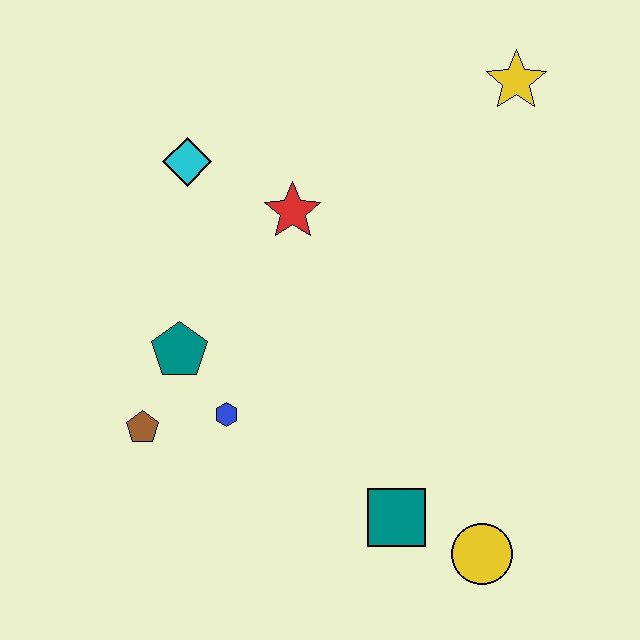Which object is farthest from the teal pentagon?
The yellow star is farthest from the teal pentagon.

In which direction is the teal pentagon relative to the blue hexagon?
The teal pentagon is above the blue hexagon.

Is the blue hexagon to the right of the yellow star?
No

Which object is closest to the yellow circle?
The teal square is closest to the yellow circle.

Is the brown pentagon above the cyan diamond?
No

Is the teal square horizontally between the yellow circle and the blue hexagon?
Yes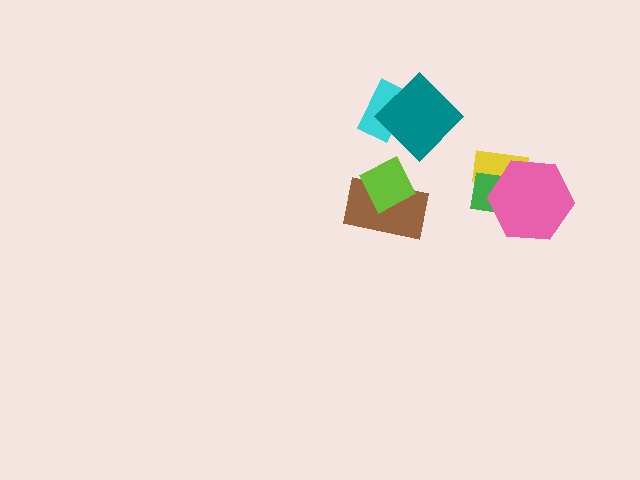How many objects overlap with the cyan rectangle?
1 object overlaps with the cyan rectangle.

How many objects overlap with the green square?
2 objects overlap with the green square.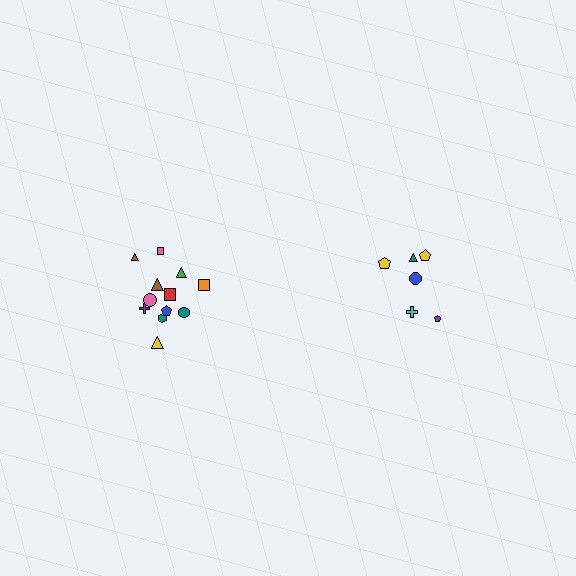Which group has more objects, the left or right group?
The left group.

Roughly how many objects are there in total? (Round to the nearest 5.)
Roughly 20 objects in total.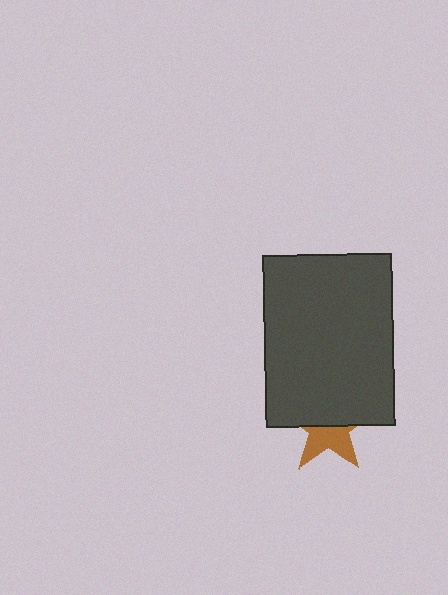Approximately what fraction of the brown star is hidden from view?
Roughly 54% of the brown star is hidden behind the dark gray rectangle.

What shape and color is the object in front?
The object in front is a dark gray rectangle.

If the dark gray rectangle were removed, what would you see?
You would see the complete brown star.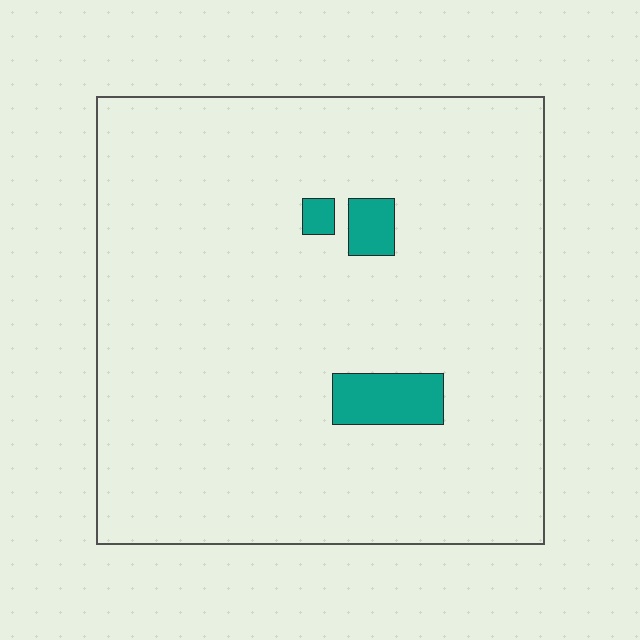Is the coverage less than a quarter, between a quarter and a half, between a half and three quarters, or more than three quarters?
Less than a quarter.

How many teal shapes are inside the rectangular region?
3.